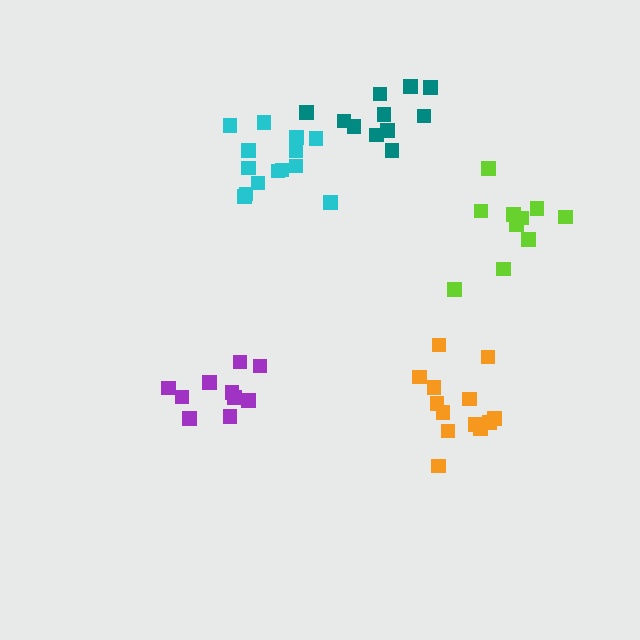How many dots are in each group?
Group 1: 14 dots, Group 2: 10 dots, Group 3: 10 dots, Group 4: 13 dots, Group 5: 11 dots (58 total).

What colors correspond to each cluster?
The clusters are colored: cyan, purple, lime, orange, teal.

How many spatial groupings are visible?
There are 5 spatial groupings.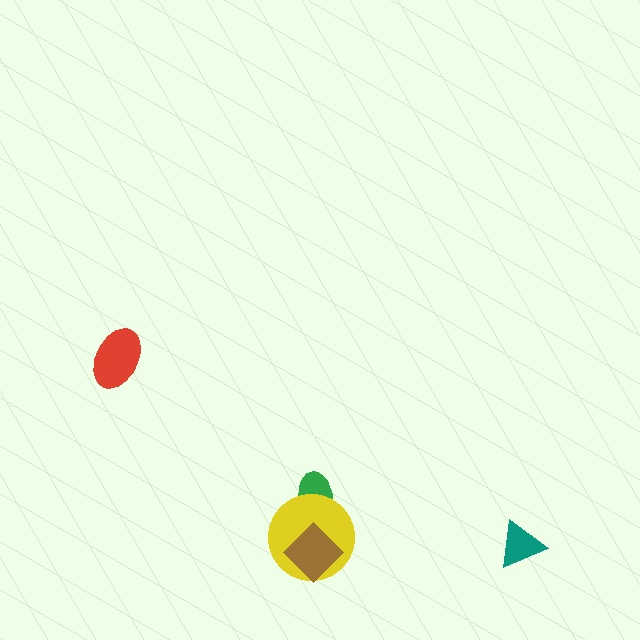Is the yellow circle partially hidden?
Yes, it is partially covered by another shape.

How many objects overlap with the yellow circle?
2 objects overlap with the yellow circle.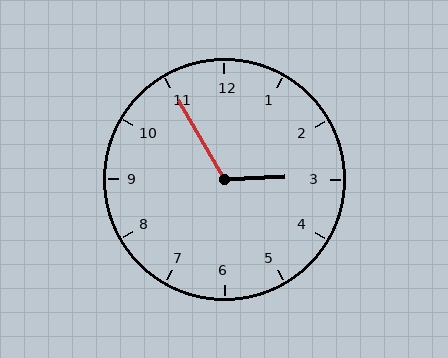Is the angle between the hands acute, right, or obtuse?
It is obtuse.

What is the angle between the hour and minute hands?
Approximately 118 degrees.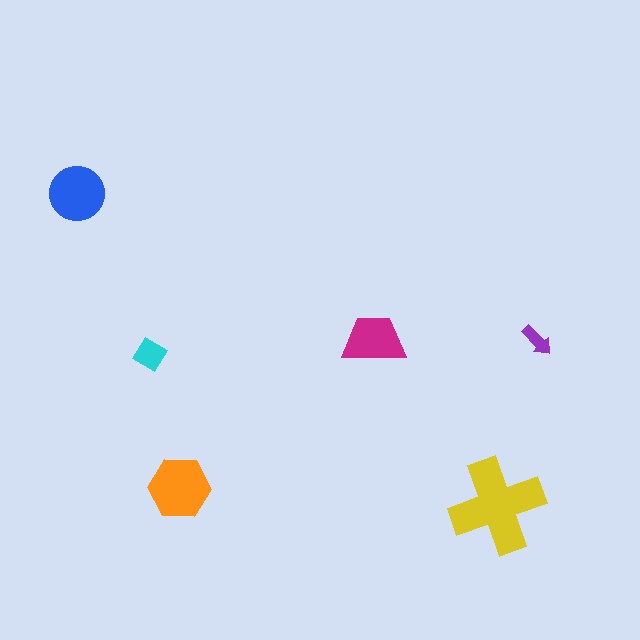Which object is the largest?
The yellow cross.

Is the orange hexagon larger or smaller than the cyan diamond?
Larger.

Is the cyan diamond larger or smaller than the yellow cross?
Smaller.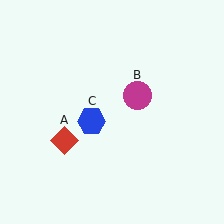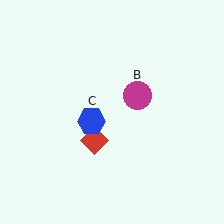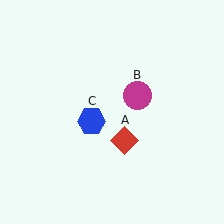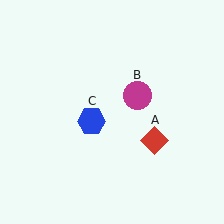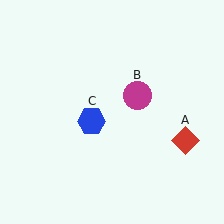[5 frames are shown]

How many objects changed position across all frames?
1 object changed position: red diamond (object A).